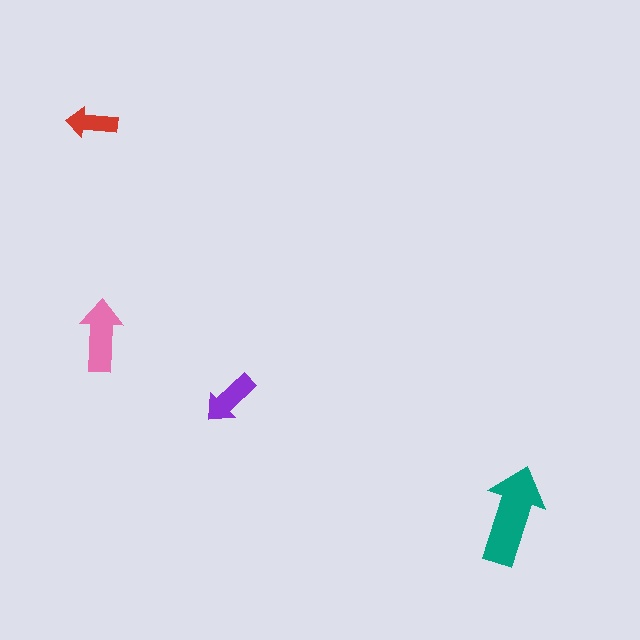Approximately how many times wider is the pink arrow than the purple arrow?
About 1.5 times wider.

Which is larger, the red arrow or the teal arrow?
The teal one.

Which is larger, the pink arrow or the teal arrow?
The teal one.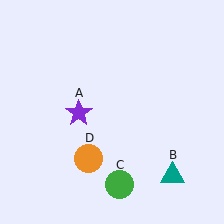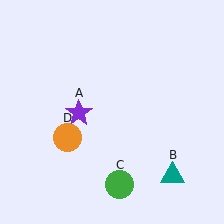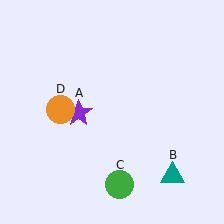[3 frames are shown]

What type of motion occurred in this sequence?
The orange circle (object D) rotated clockwise around the center of the scene.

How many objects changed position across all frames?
1 object changed position: orange circle (object D).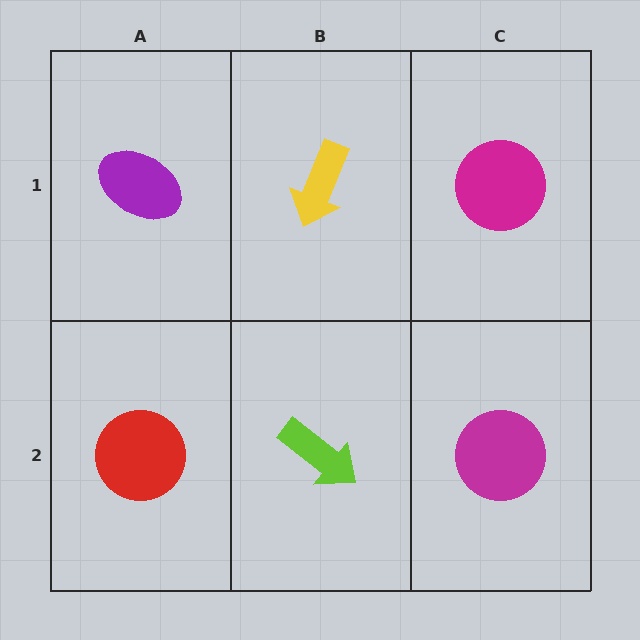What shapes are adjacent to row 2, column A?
A purple ellipse (row 1, column A), a lime arrow (row 2, column B).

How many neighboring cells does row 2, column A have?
2.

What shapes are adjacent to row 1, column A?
A red circle (row 2, column A), a yellow arrow (row 1, column B).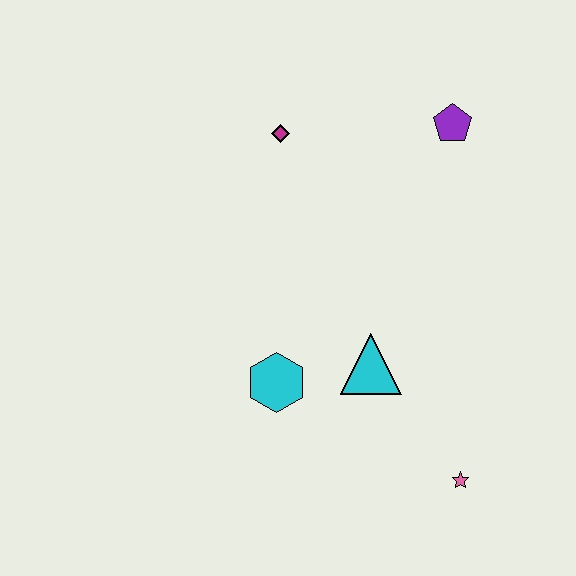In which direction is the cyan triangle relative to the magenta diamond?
The cyan triangle is below the magenta diamond.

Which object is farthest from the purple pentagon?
The pink star is farthest from the purple pentagon.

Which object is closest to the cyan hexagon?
The cyan triangle is closest to the cyan hexagon.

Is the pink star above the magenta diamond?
No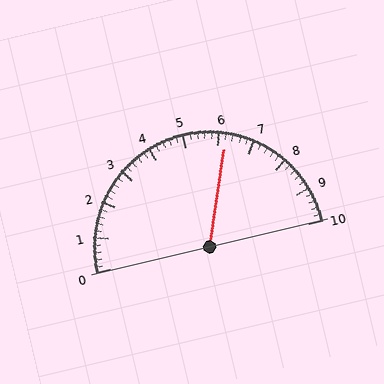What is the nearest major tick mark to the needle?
The nearest major tick mark is 6.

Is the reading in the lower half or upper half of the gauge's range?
The reading is in the upper half of the range (0 to 10).